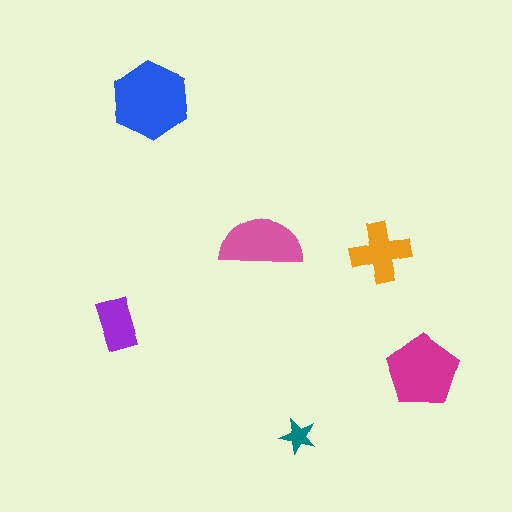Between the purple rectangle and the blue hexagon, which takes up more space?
The blue hexagon.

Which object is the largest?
The blue hexagon.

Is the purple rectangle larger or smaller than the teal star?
Larger.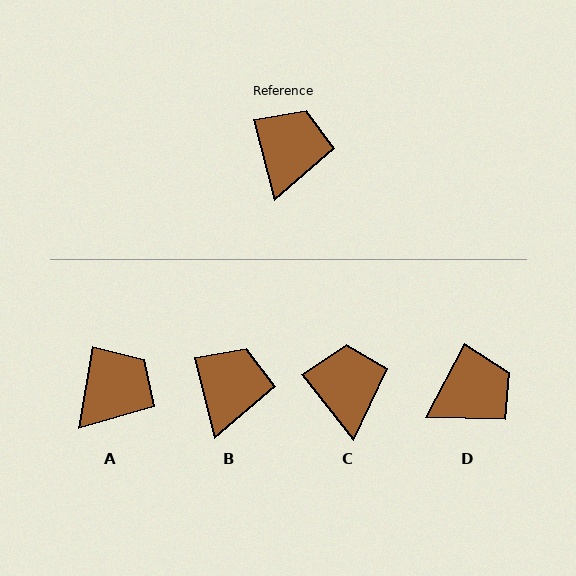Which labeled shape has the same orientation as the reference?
B.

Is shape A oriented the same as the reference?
No, it is off by about 24 degrees.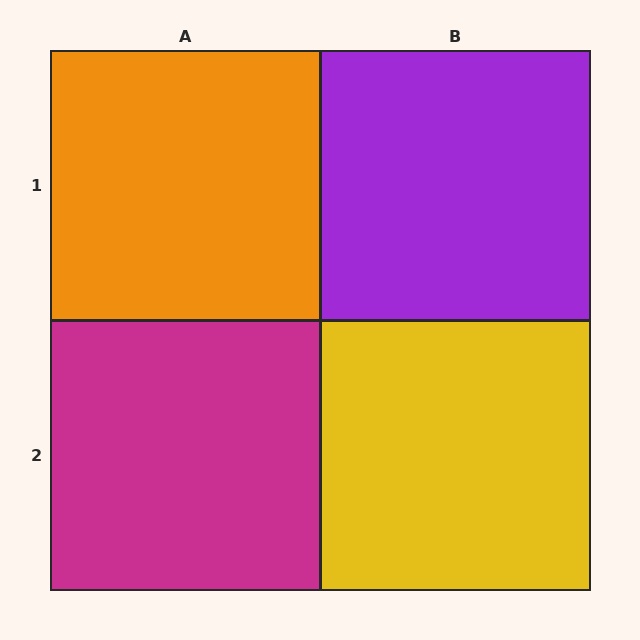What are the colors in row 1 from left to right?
Orange, purple.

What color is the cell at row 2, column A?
Magenta.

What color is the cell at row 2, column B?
Yellow.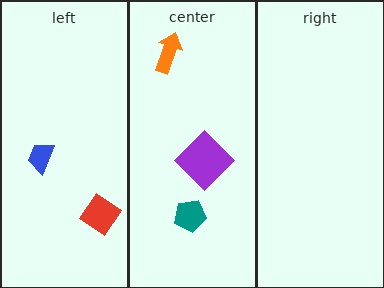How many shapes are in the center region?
3.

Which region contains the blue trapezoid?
The left region.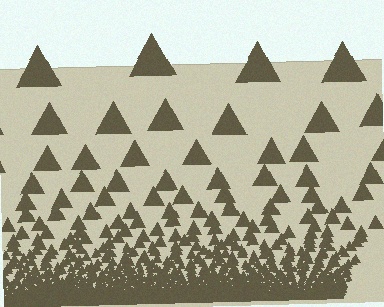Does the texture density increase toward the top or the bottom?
Density increases toward the bottom.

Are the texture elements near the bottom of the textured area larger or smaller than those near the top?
Smaller. The gradient is inverted — elements near the bottom are smaller and denser.